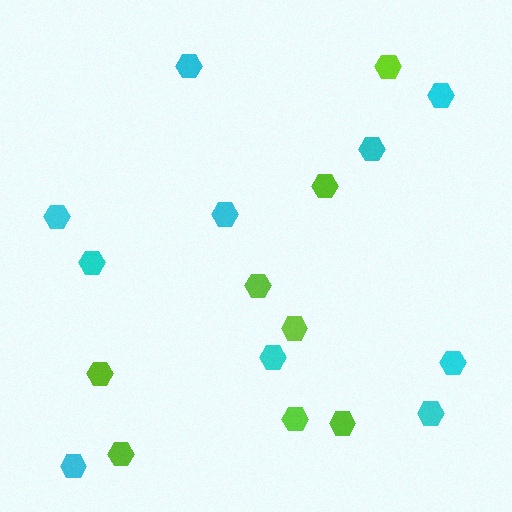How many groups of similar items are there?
There are 2 groups: one group of cyan hexagons (10) and one group of lime hexagons (8).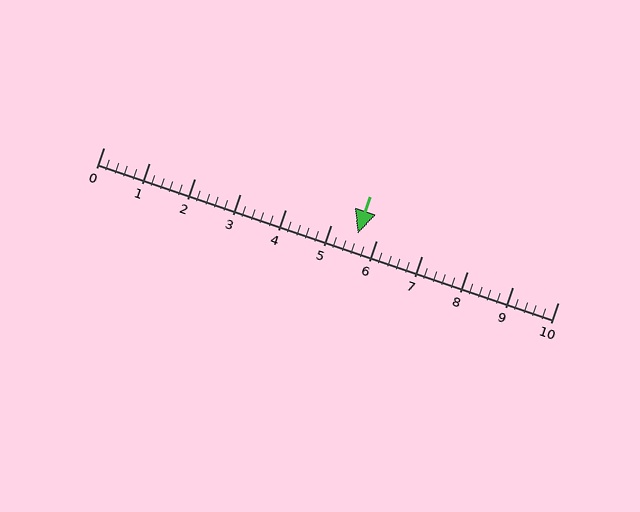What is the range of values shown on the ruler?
The ruler shows values from 0 to 10.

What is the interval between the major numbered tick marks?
The major tick marks are spaced 1 units apart.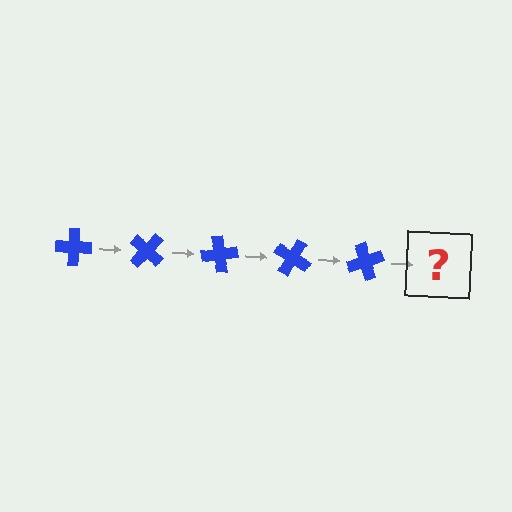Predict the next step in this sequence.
The next step is a blue cross rotated 200 degrees.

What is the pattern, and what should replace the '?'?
The pattern is that the cross rotates 40 degrees each step. The '?' should be a blue cross rotated 200 degrees.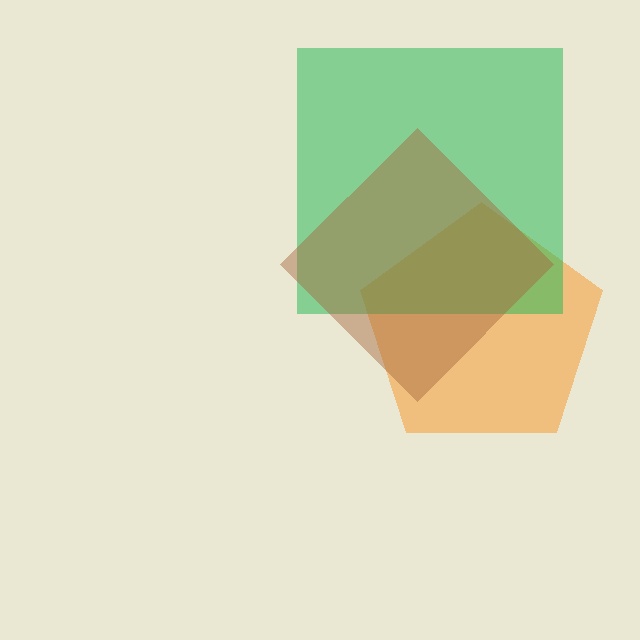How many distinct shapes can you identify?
There are 3 distinct shapes: an orange pentagon, a green square, a brown diamond.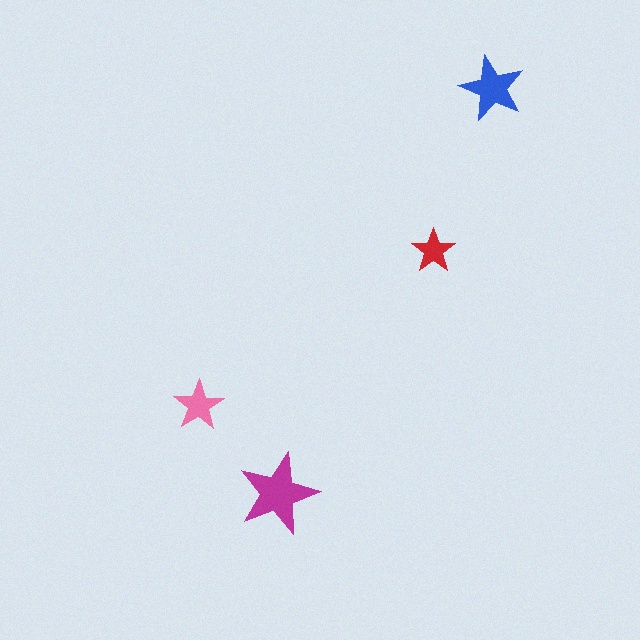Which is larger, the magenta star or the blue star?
The magenta one.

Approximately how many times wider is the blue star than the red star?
About 1.5 times wider.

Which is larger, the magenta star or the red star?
The magenta one.